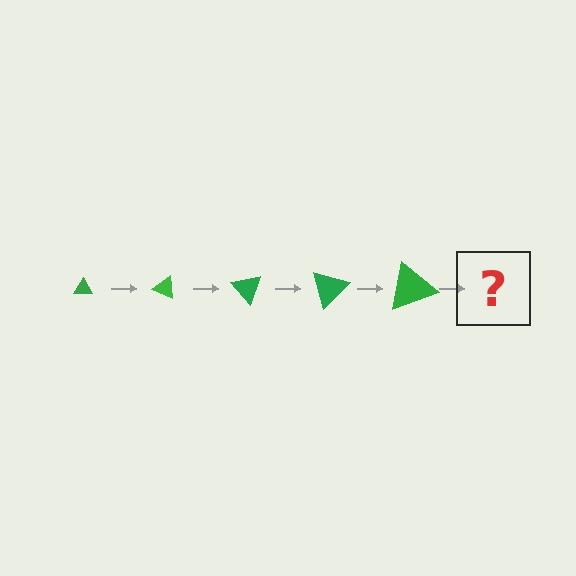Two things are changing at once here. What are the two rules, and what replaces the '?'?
The two rules are that the triangle grows larger each step and it rotates 25 degrees each step. The '?' should be a triangle, larger than the previous one and rotated 125 degrees from the start.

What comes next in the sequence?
The next element should be a triangle, larger than the previous one and rotated 125 degrees from the start.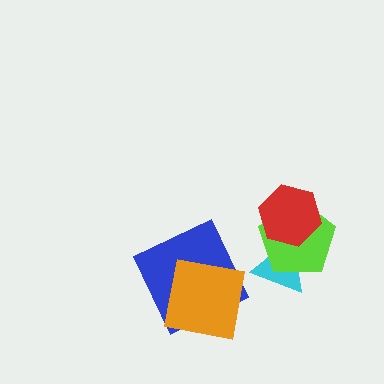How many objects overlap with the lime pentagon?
2 objects overlap with the lime pentagon.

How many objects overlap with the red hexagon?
2 objects overlap with the red hexagon.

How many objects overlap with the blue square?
1 object overlaps with the blue square.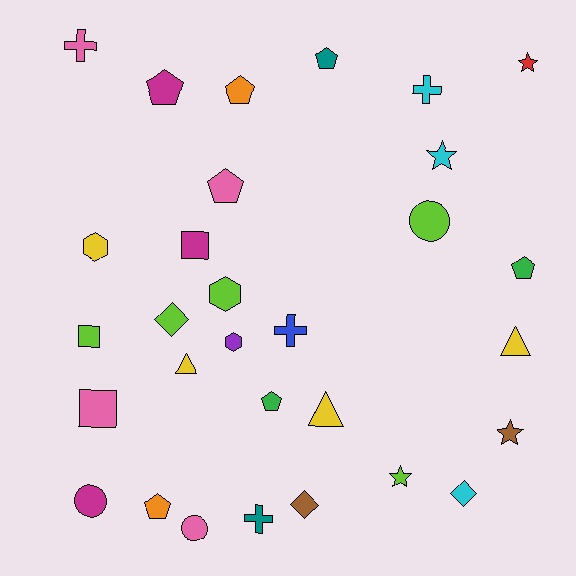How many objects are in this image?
There are 30 objects.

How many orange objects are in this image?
There are 2 orange objects.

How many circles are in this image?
There are 3 circles.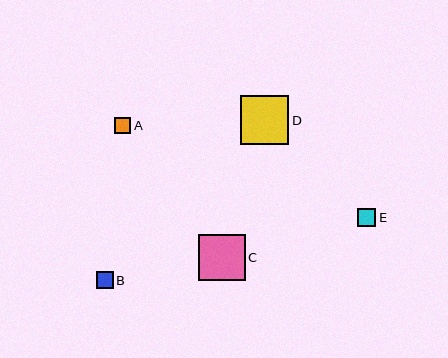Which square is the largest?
Square D is the largest with a size of approximately 49 pixels.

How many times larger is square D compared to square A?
Square D is approximately 3.0 times the size of square A.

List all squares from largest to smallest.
From largest to smallest: D, C, E, B, A.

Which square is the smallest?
Square A is the smallest with a size of approximately 16 pixels.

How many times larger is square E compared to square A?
Square E is approximately 1.2 times the size of square A.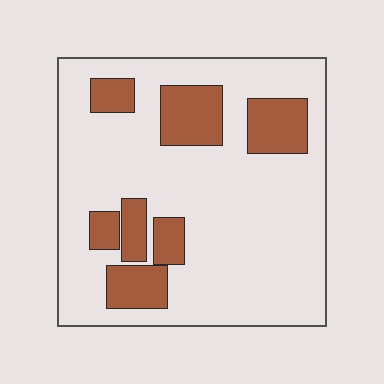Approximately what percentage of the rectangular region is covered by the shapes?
Approximately 20%.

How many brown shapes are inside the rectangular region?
7.